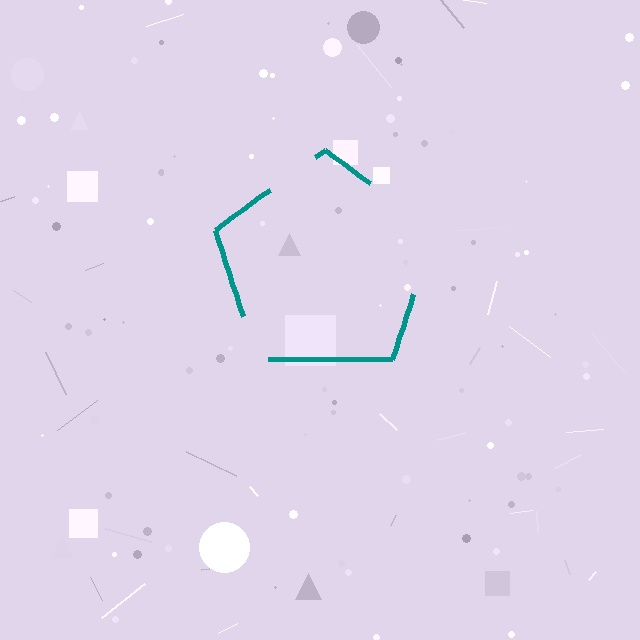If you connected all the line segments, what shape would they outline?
They would outline a pentagon.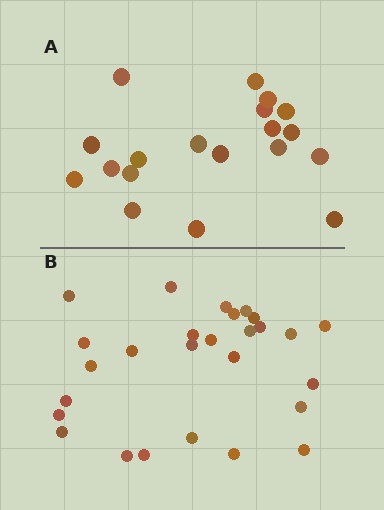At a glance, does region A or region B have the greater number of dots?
Region B (the bottom region) has more dots.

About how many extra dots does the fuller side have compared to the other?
Region B has roughly 8 or so more dots than region A.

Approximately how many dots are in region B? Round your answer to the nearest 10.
About 30 dots. (The exact count is 27, which rounds to 30.)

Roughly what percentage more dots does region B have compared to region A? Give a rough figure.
About 40% more.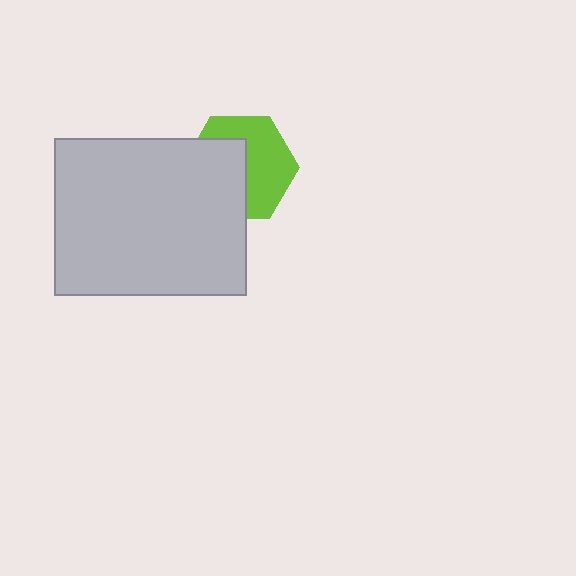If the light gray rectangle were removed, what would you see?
You would see the complete lime hexagon.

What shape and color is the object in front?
The object in front is a light gray rectangle.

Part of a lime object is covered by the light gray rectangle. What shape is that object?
It is a hexagon.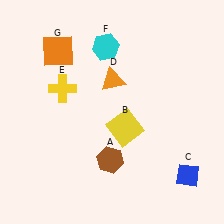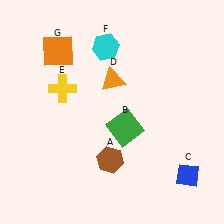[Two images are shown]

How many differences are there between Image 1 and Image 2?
There is 1 difference between the two images.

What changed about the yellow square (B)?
In Image 1, B is yellow. In Image 2, it changed to green.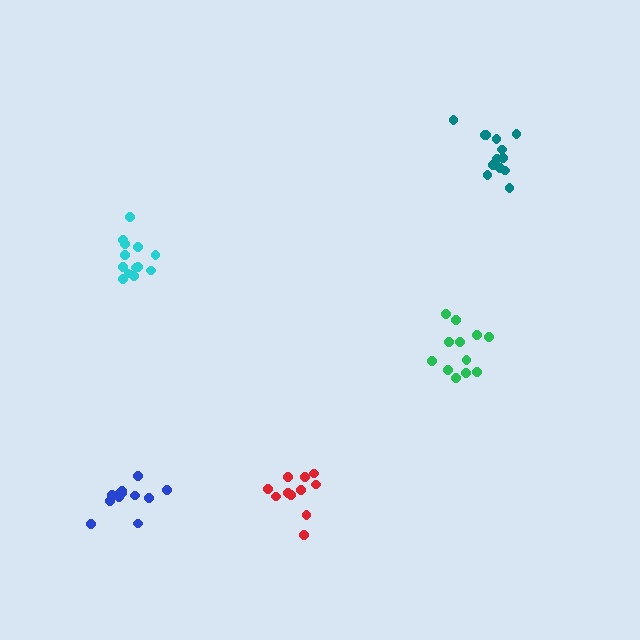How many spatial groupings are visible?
There are 5 spatial groupings.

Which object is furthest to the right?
The teal cluster is rightmost.